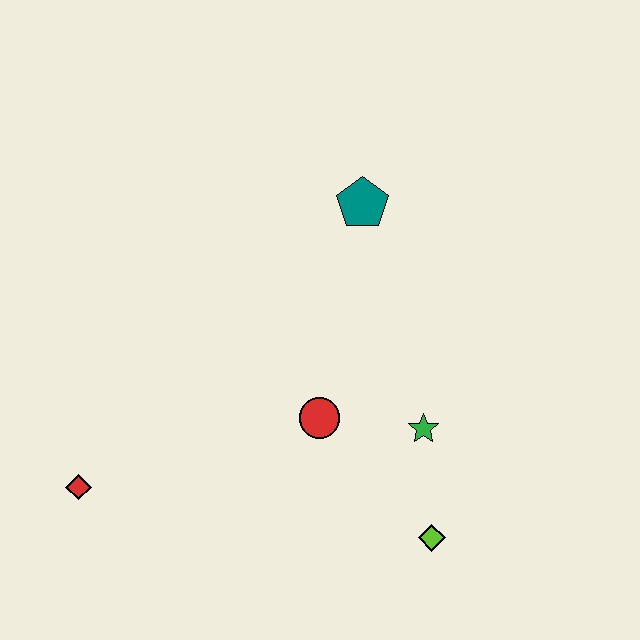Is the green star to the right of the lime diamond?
No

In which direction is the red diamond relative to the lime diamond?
The red diamond is to the left of the lime diamond.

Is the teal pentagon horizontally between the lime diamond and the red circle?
Yes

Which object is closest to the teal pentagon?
The red circle is closest to the teal pentagon.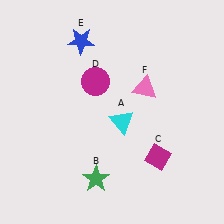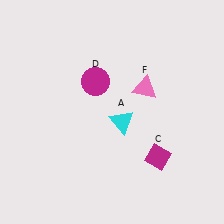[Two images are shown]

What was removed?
The green star (B), the blue star (E) were removed in Image 2.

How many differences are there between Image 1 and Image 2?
There are 2 differences between the two images.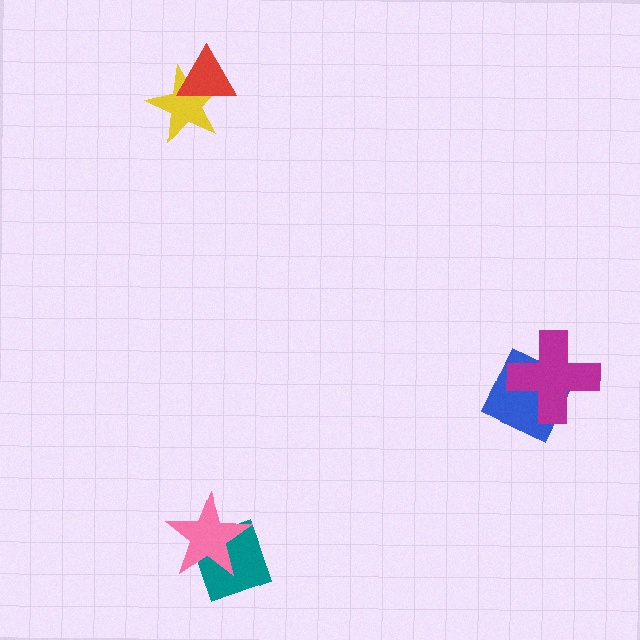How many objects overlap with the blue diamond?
1 object overlaps with the blue diamond.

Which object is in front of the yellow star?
The red triangle is in front of the yellow star.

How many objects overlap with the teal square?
1 object overlaps with the teal square.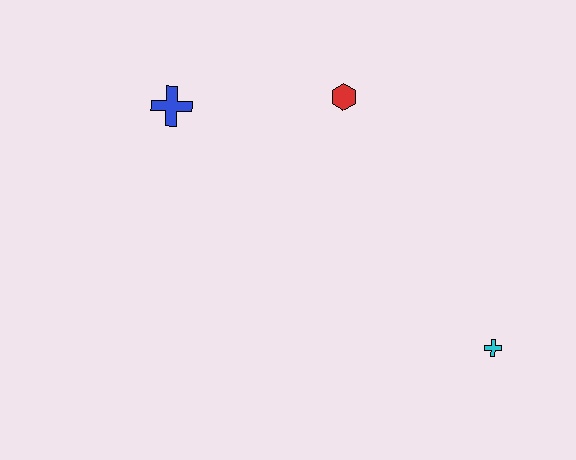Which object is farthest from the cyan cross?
The blue cross is farthest from the cyan cross.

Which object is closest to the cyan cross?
The red hexagon is closest to the cyan cross.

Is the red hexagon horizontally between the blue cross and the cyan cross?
Yes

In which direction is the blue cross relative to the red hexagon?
The blue cross is to the left of the red hexagon.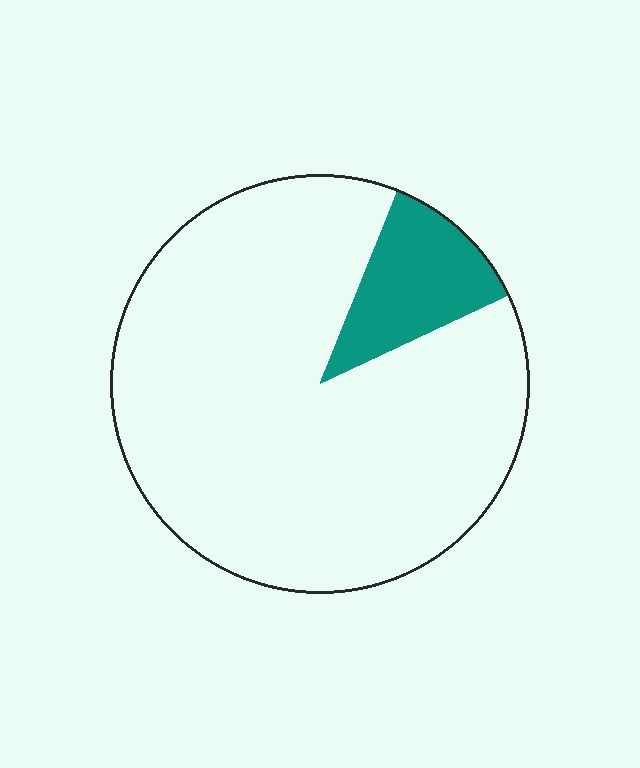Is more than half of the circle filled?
No.